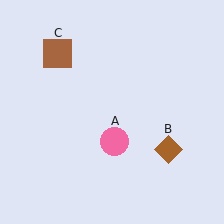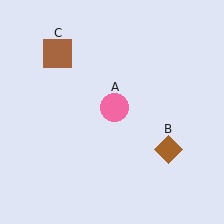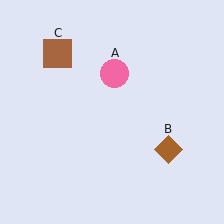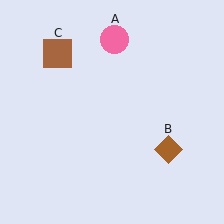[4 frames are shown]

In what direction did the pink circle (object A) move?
The pink circle (object A) moved up.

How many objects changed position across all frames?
1 object changed position: pink circle (object A).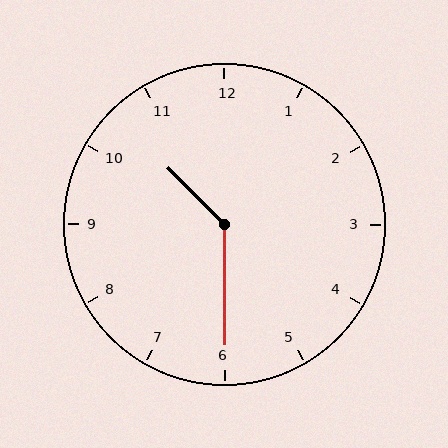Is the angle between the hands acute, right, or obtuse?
It is obtuse.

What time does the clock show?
10:30.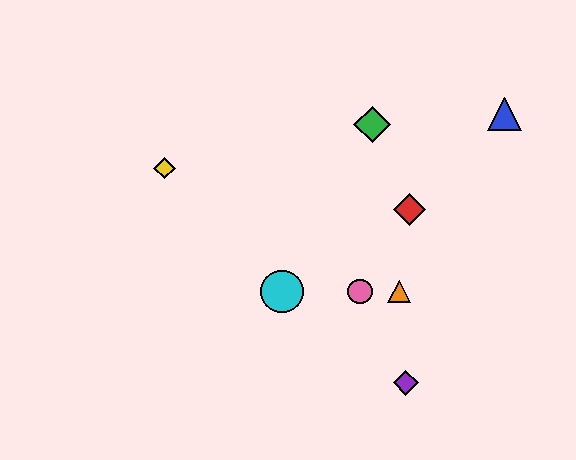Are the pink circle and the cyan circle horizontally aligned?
Yes, both are at y≈292.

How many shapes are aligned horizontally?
3 shapes (the orange triangle, the cyan circle, the pink circle) are aligned horizontally.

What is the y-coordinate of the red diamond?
The red diamond is at y≈209.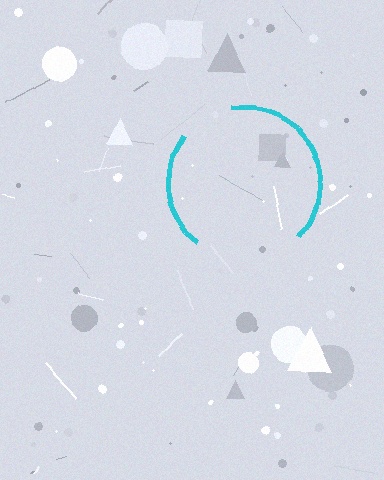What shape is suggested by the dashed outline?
The dashed outline suggests a circle.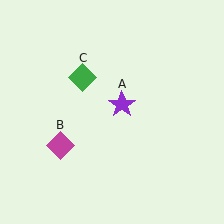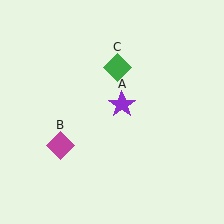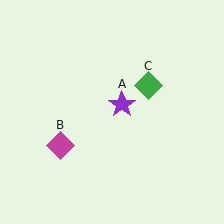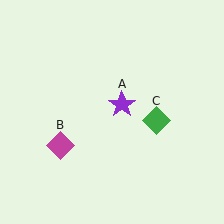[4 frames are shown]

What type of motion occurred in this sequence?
The green diamond (object C) rotated clockwise around the center of the scene.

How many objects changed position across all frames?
1 object changed position: green diamond (object C).